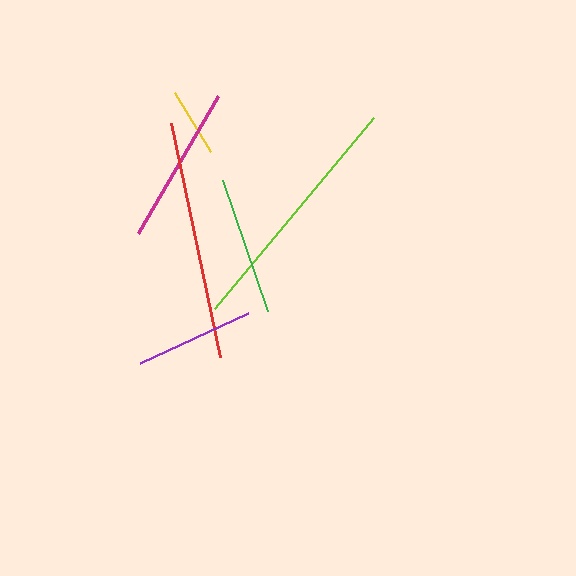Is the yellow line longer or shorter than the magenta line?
The magenta line is longer than the yellow line.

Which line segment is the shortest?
The yellow line is the shortest at approximately 69 pixels.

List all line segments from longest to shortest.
From longest to shortest: lime, red, magenta, green, purple, yellow.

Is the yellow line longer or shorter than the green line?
The green line is longer than the yellow line.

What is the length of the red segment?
The red segment is approximately 239 pixels long.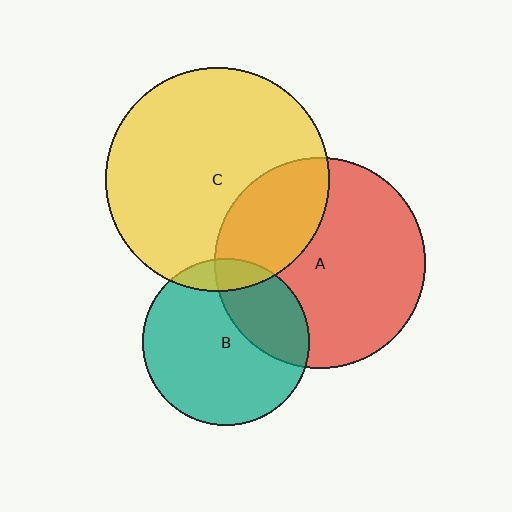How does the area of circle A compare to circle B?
Approximately 1.6 times.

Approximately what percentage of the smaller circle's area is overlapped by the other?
Approximately 30%.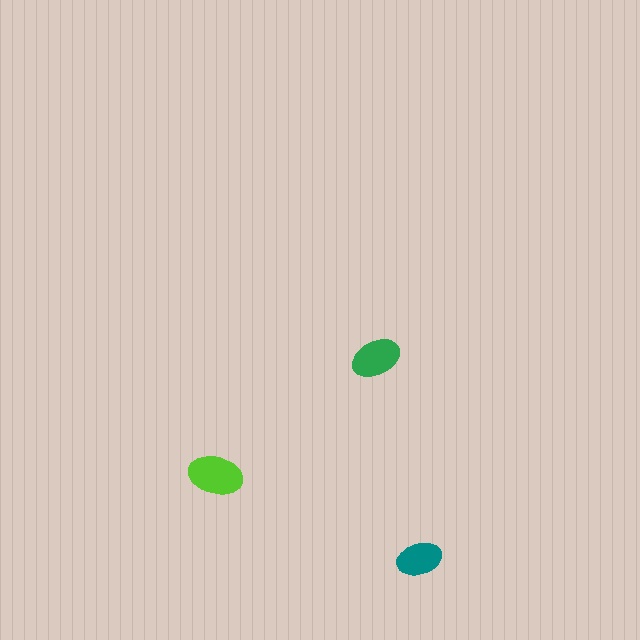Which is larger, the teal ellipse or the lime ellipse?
The lime one.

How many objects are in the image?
There are 3 objects in the image.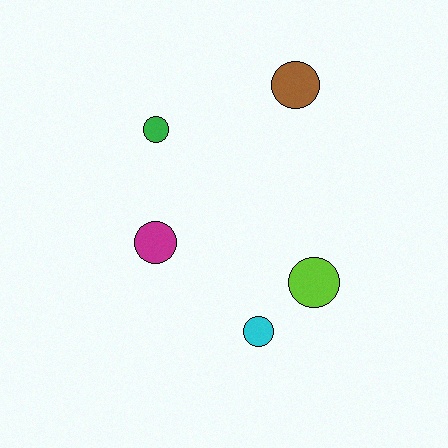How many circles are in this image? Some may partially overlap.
There are 5 circles.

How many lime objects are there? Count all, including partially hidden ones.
There is 1 lime object.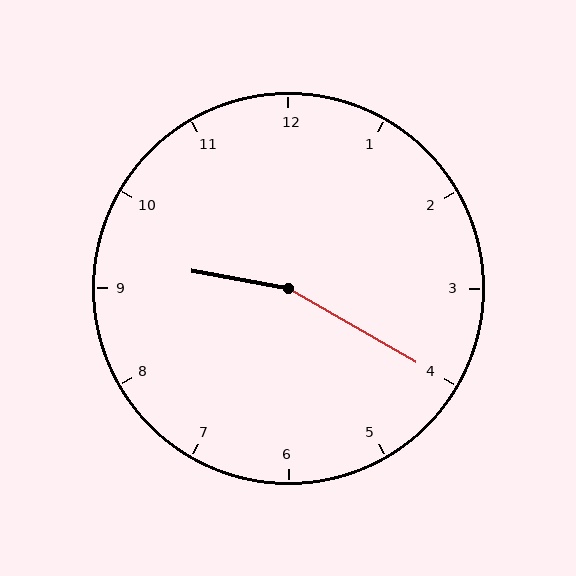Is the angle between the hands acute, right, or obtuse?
It is obtuse.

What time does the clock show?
9:20.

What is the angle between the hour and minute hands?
Approximately 160 degrees.